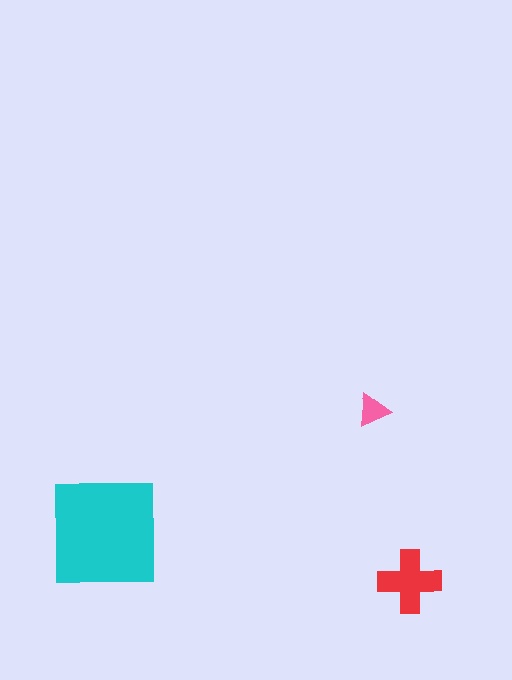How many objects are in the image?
There are 3 objects in the image.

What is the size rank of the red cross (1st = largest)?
2nd.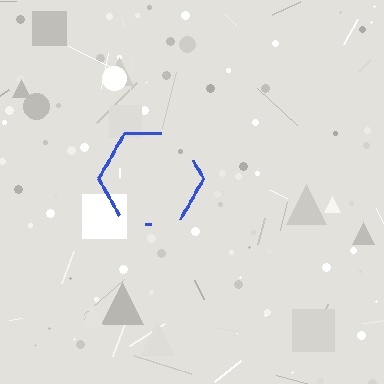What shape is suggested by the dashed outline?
The dashed outline suggests a hexagon.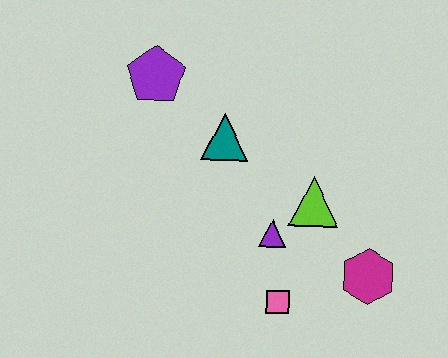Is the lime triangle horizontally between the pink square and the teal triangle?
No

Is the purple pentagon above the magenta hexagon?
Yes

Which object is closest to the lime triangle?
The purple triangle is closest to the lime triangle.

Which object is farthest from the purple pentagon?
The magenta hexagon is farthest from the purple pentagon.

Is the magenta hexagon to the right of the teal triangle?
Yes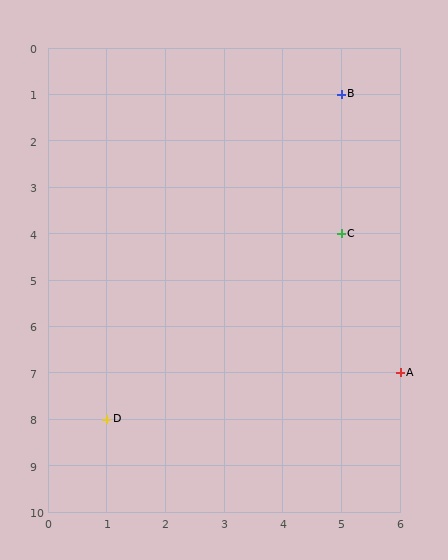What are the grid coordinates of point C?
Point C is at grid coordinates (5, 4).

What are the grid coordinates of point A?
Point A is at grid coordinates (6, 7).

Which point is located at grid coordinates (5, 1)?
Point B is at (5, 1).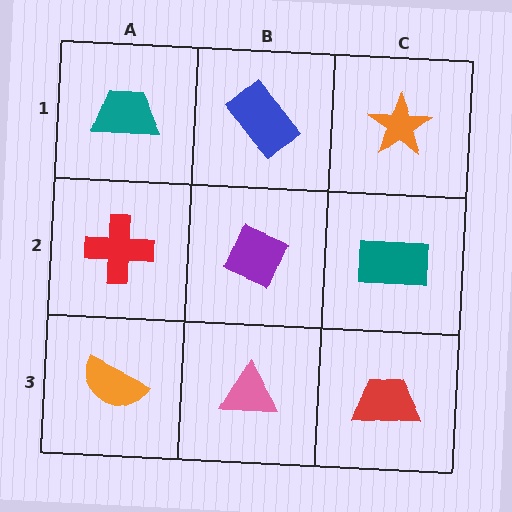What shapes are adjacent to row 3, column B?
A purple diamond (row 2, column B), an orange semicircle (row 3, column A), a red trapezoid (row 3, column C).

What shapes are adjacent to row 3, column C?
A teal rectangle (row 2, column C), a pink triangle (row 3, column B).